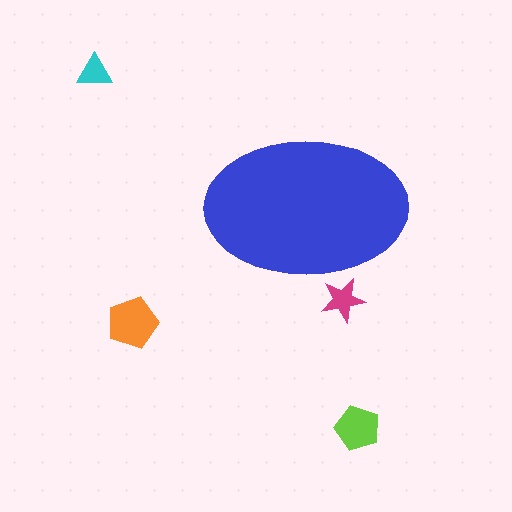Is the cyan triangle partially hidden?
No, the cyan triangle is fully visible.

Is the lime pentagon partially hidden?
No, the lime pentagon is fully visible.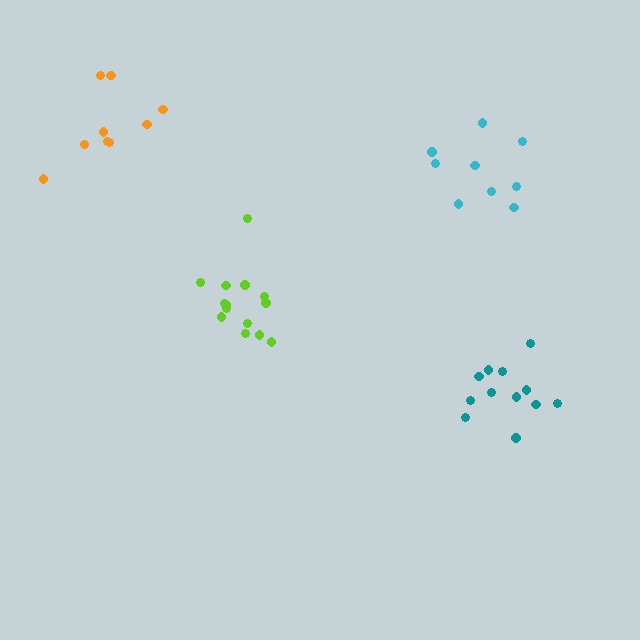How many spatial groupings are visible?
There are 4 spatial groupings.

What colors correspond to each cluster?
The clusters are colored: lime, cyan, orange, teal.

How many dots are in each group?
Group 1: 14 dots, Group 2: 9 dots, Group 3: 9 dots, Group 4: 12 dots (44 total).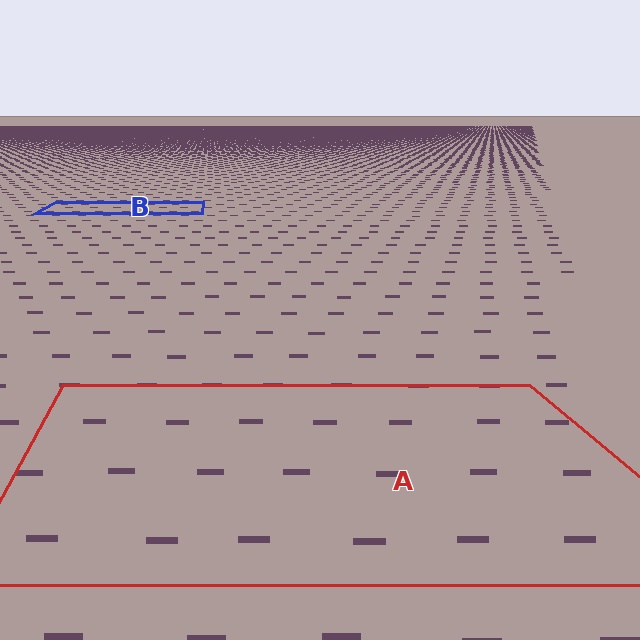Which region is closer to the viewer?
Region A is closer. The texture elements there are larger and more spread out.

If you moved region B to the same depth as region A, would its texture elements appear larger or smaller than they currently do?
They would appear larger. At a closer depth, the same texture elements are projected at a bigger on-screen size.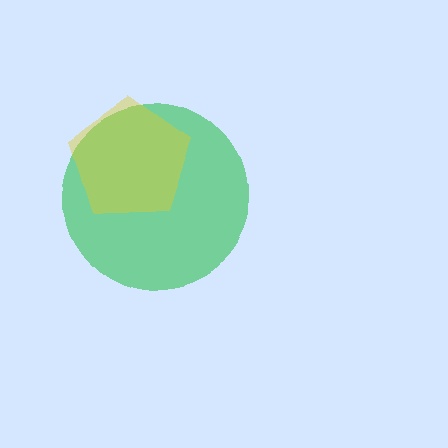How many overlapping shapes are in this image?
There are 2 overlapping shapes in the image.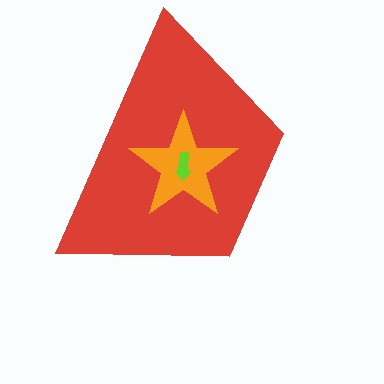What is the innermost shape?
The lime arrow.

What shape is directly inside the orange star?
The lime arrow.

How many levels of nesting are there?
3.